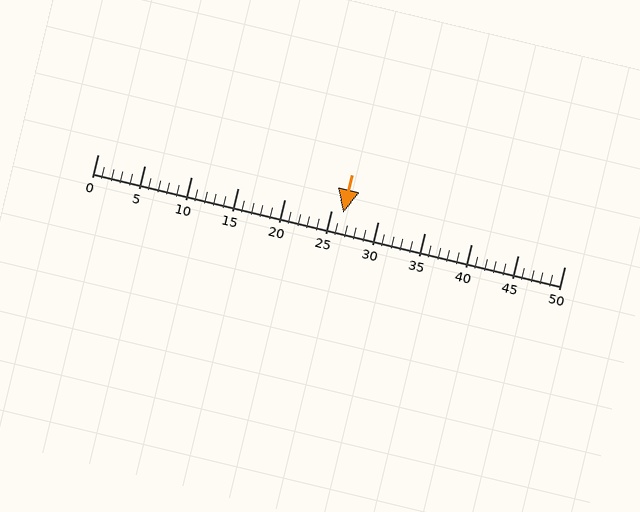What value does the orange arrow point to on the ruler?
The orange arrow points to approximately 26.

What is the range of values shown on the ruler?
The ruler shows values from 0 to 50.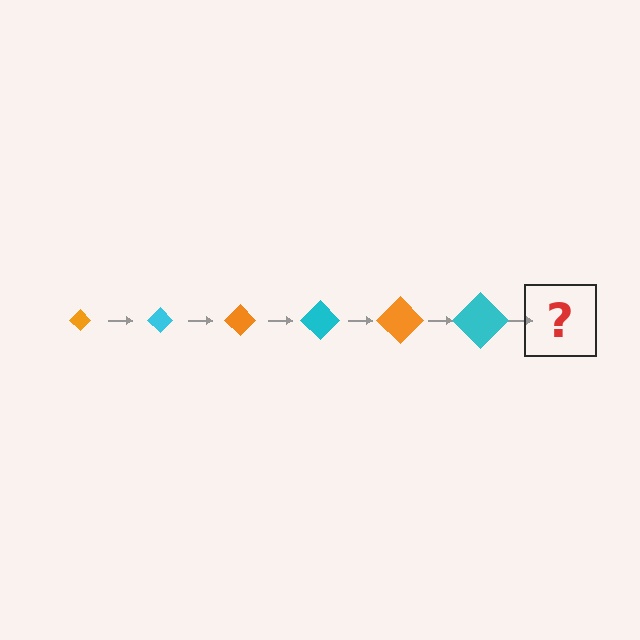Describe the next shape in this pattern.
It should be an orange diamond, larger than the previous one.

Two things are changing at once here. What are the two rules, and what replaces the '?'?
The two rules are that the diamond grows larger each step and the color cycles through orange and cyan. The '?' should be an orange diamond, larger than the previous one.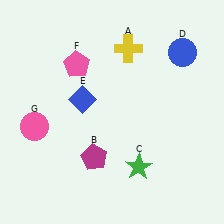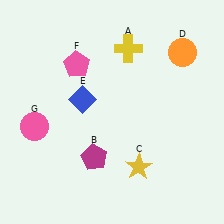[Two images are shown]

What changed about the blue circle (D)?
In Image 1, D is blue. In Image 2, it changed to orange.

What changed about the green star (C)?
In Image 1, C is green. In Image 2, it changed to yellow.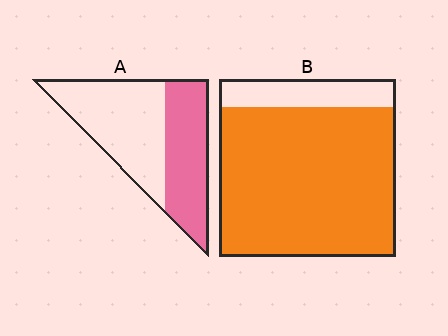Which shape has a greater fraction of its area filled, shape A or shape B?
Shape B.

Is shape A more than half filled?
No.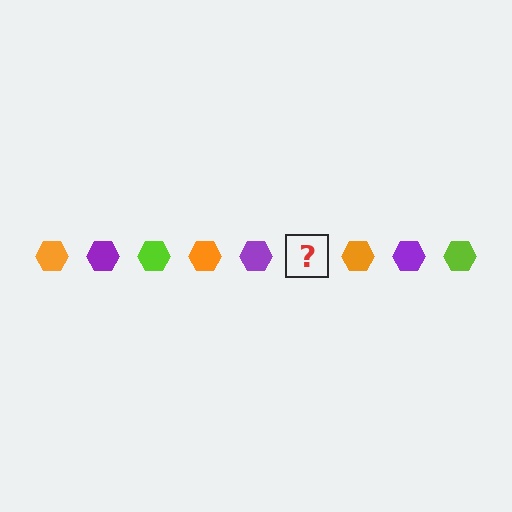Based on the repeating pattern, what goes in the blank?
The blank should be a lime hexagon.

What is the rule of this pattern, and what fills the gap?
The rule is that the pattern cycles through orange, purple, lime hexagons. The gap should be filled with a lime hexagon.